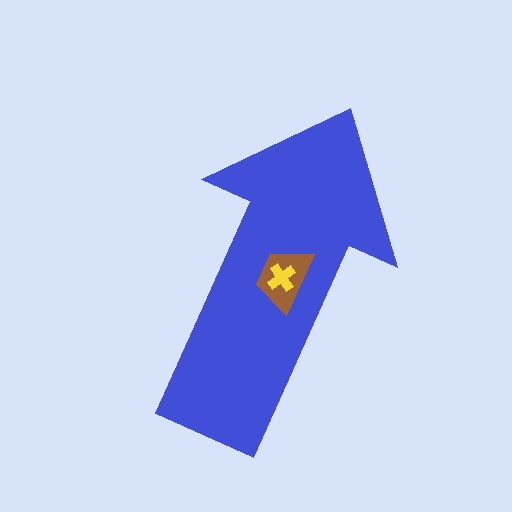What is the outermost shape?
The blue arrow.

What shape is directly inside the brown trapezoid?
The yellow cross.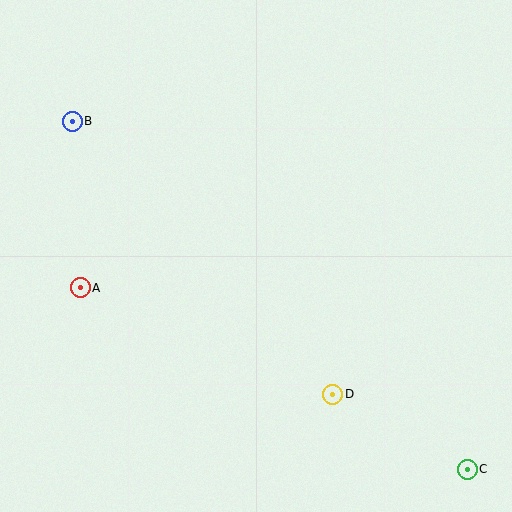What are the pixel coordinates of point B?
Point B is at (72, 121).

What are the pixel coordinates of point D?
Point D is at (333, 394).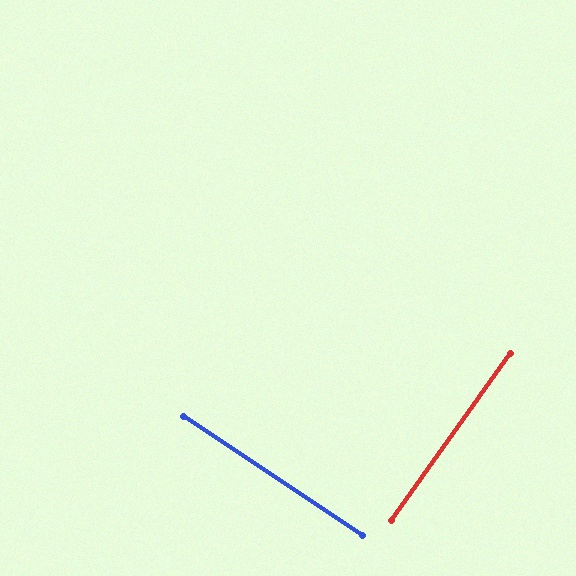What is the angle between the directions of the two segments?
Approximately 88 degrees.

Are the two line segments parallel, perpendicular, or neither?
Perpendicular — they meet at approximately 88°.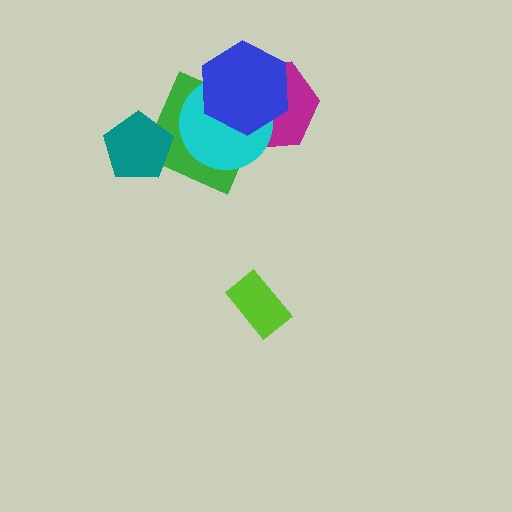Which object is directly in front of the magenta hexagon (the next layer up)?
The cyan circle is directly in front of the magenta hexagon.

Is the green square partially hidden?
Yes, it is partially covered by another shape.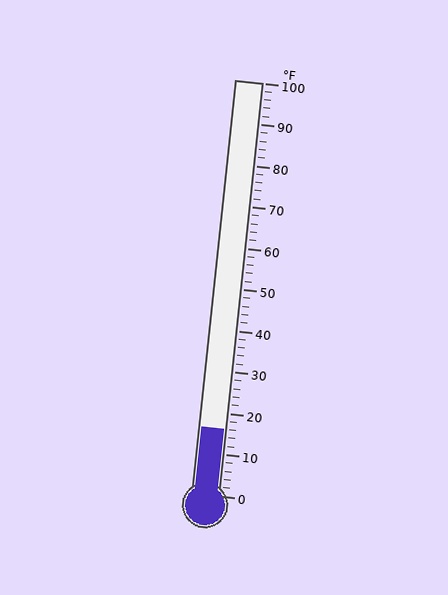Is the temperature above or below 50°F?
The temperature is below 50°F.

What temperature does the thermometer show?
The thermometer shows approximately 16°F.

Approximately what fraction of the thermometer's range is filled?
The thermometer is filled to approximately 15% of its range.